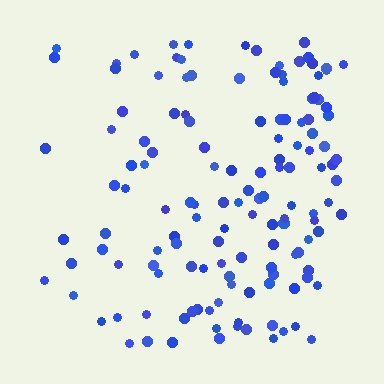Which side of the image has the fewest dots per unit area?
The left.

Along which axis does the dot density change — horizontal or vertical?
Horizontal.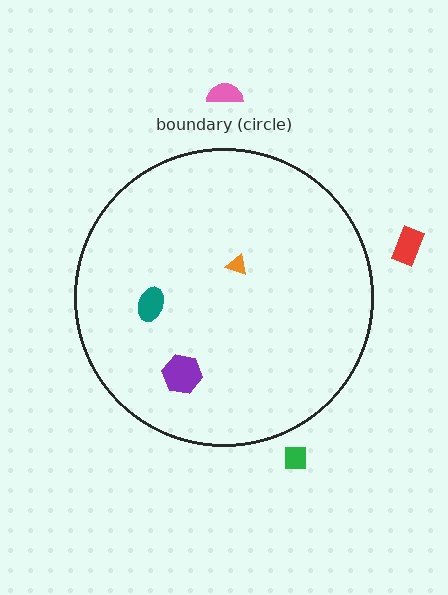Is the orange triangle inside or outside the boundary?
Inside.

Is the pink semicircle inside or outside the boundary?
Outside.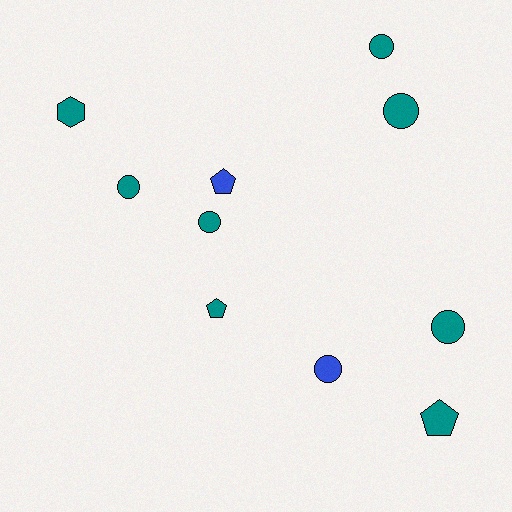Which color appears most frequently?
Teal, with 8 objects.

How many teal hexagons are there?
There is 1 teal hexagon.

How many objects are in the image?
There are 10 objects.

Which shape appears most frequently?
Circle, with 6 objects.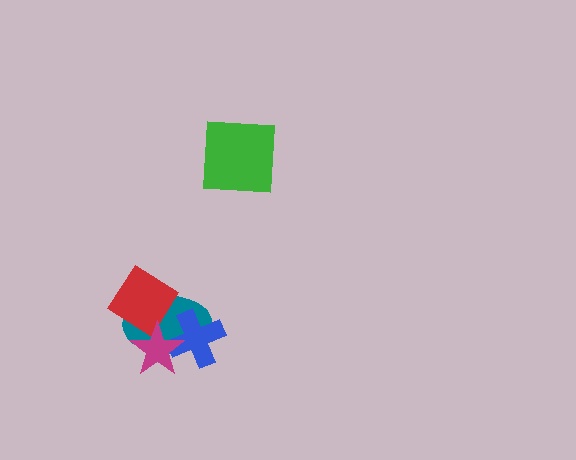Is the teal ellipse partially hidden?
Yes, it is partially covered by another shape.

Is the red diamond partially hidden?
Yes, it is partially covered by another shape.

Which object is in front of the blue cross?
The magenta star is in front of the blue cross.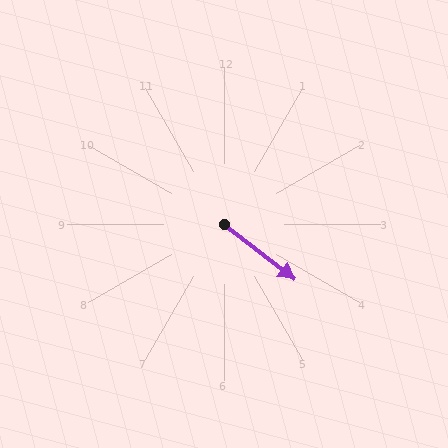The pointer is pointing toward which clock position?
Roughly 4 o'clock.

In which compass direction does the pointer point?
Southeast.